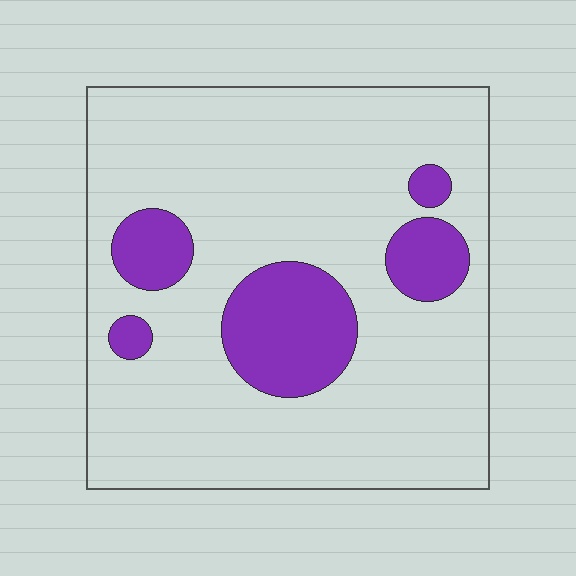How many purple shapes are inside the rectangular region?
5.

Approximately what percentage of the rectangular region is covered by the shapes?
Approximately 20%.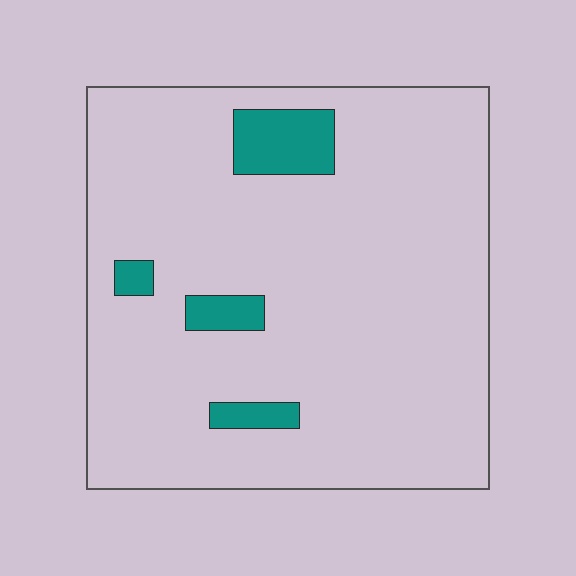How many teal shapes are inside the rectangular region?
4.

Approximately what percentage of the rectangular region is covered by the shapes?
Approximately 10%.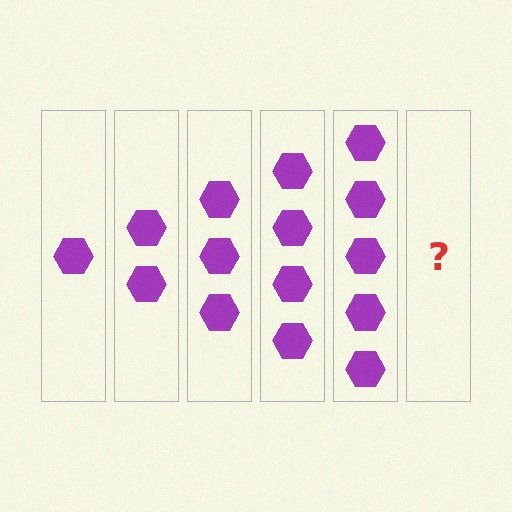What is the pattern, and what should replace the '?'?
The pattern is that each step adds one more hexagon. The '?' should be 6 hexagons.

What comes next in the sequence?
The next element should be 6 hexagons.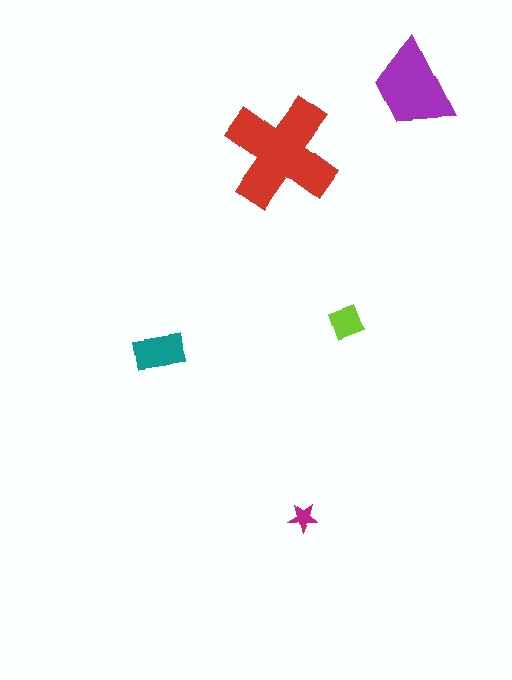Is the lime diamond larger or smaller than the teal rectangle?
Smaller.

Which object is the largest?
The red cross.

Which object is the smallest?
The magenta star.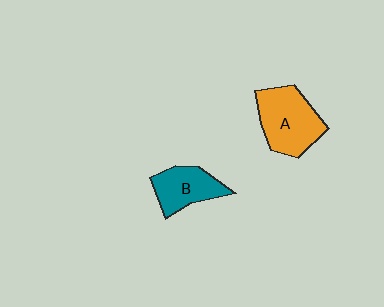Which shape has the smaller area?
Shape B (teal).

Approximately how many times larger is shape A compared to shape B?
Approximately 1.4 times.